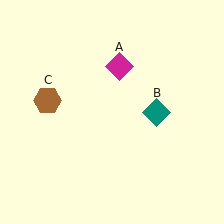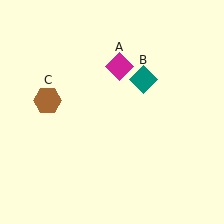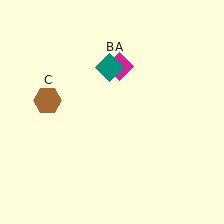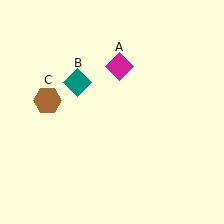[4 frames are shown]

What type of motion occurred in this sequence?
The teal diamond (object B) rotated counterclockwise around the center of the scene.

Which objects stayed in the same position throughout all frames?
Magenta diamond (object A) and brown hexagon (object C) remained stationary.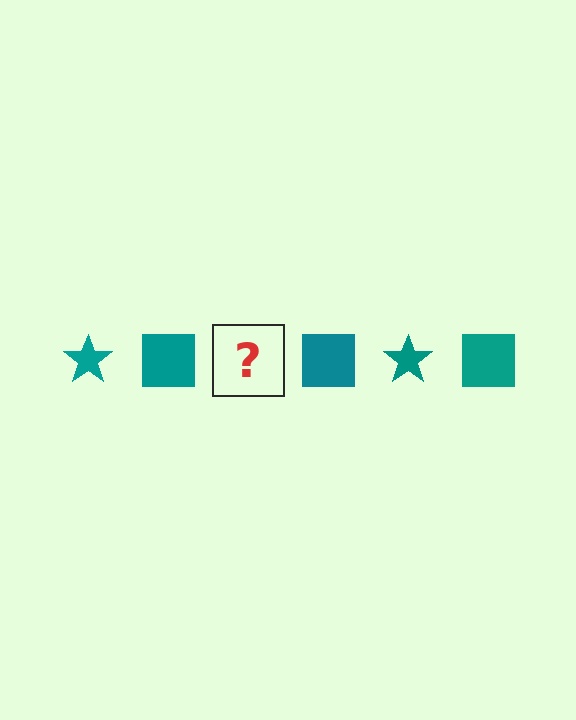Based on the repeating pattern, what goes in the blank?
The blank should be a teal star.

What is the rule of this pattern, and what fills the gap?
The rule is that the pattern cycles through star, square shapes in teal. The gap should be filled with a teal star.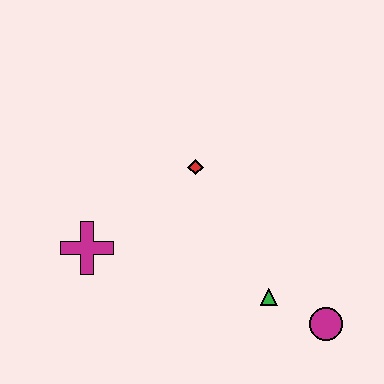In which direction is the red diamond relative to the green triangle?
The red diamond is above the green triangle.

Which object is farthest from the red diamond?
The magenta circle is farthest from the red diamond.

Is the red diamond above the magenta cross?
Yes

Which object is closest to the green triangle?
The magenta circle is closest to the green triangle.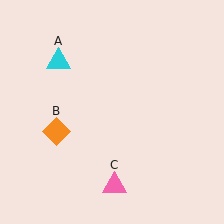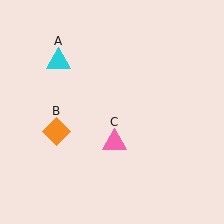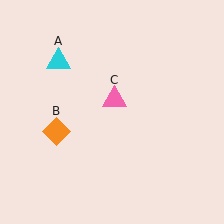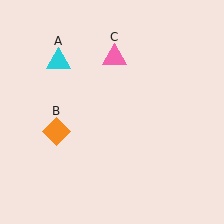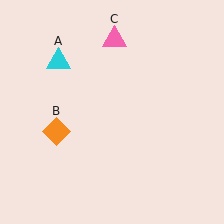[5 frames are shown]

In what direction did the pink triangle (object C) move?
The pink triangle (object C) moved up.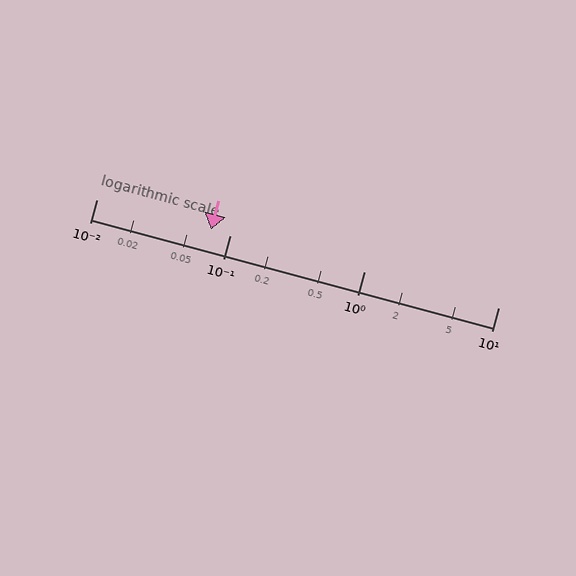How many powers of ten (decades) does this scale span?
The scale spans 3 decades, from 0.01 to 10.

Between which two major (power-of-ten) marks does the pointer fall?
The pointer is between 0.01 and 0.1.